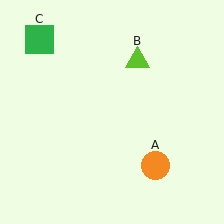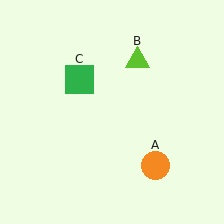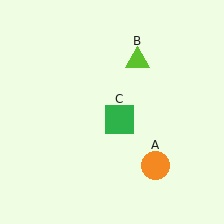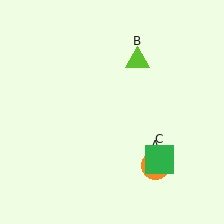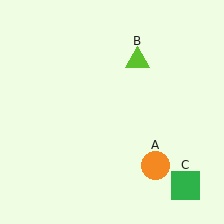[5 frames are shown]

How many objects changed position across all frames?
1 object changed position: green square (object C).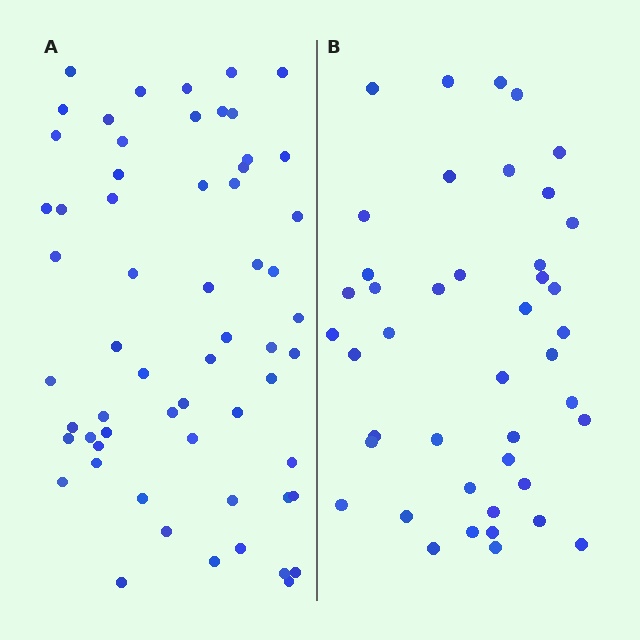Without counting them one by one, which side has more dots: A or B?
Region A (the left region) has more dots.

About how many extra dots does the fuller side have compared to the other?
Region A has approximately 15 more dots than region B.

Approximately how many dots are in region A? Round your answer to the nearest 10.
About 60 dots.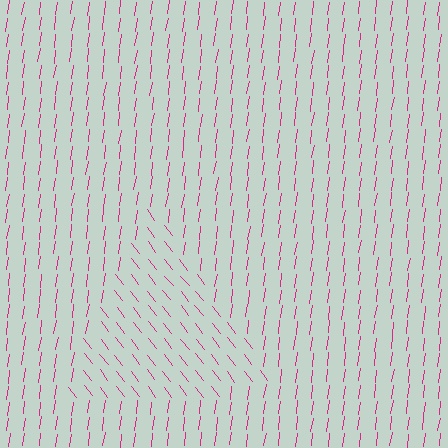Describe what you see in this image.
The image is filled with small magenta line segments. A triangle region in the image has lines oriented differently from the surrounding lines, creating a visible texture boundary.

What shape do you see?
I see a triangle.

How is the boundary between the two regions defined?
The boundary is defined purely by a change in line orientation (approximately 45 degrees difference). All lines are the same color and thickness.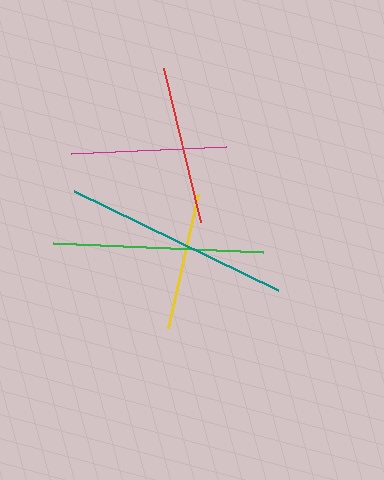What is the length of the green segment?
The green segment is approximately 210 pixels long.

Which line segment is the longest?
The teal line is the longest at approximately 227 pixels.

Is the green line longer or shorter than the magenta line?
The green line is longer than the magenta line.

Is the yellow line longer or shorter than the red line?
The red line is longer than the yellow line.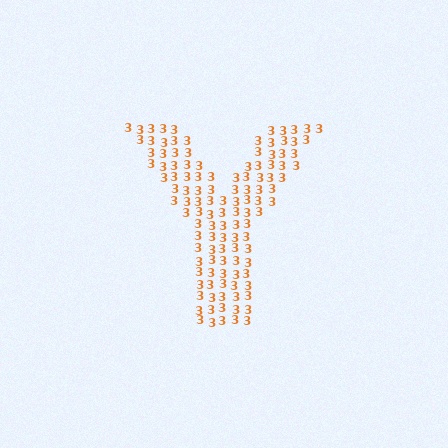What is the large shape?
The large shape is the letter Y.